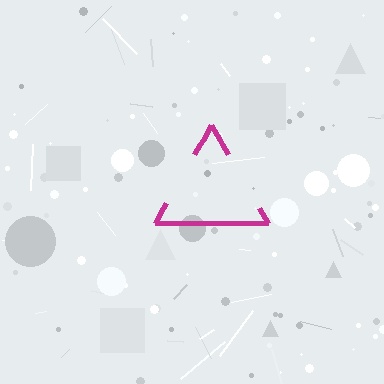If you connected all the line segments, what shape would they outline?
They would outline a triangle.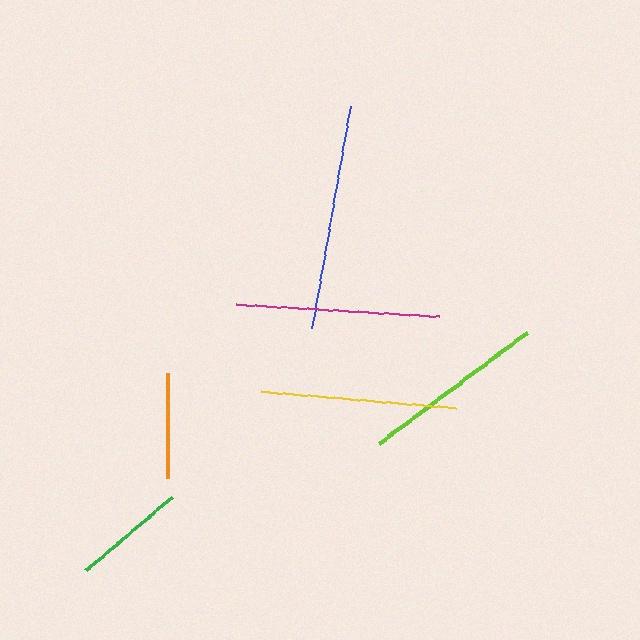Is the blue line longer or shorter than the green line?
The blue line is longer than the green line.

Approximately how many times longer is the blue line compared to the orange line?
The blue line is approximately 2.2 times the length of the orange line.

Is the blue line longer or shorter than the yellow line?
The blue line is longer than the yellow line.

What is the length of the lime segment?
The lime segment is approximately 184 pixels long.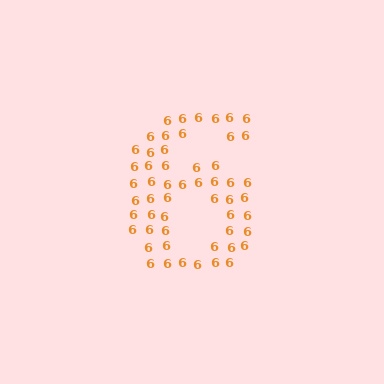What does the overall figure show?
The overall figure shows the digit 6.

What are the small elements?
The small elements are digit 6's.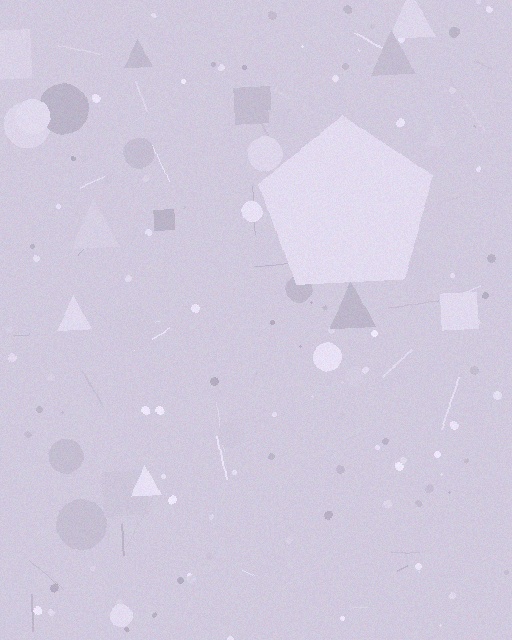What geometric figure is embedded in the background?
A pentagon is embedded in the background.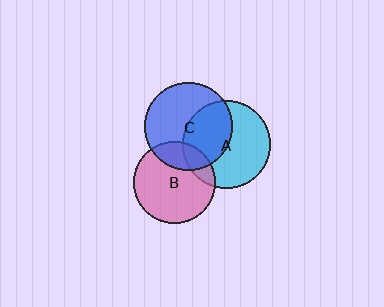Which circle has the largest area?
Circle A (cyan).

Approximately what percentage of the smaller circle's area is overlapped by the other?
Approximately 40%.